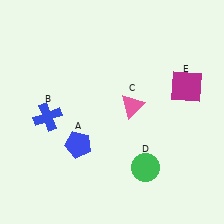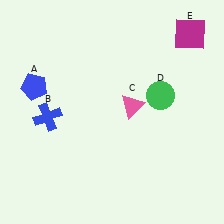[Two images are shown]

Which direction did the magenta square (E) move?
The magenta square (E) moved up.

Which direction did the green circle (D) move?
The green circle (D) moved up.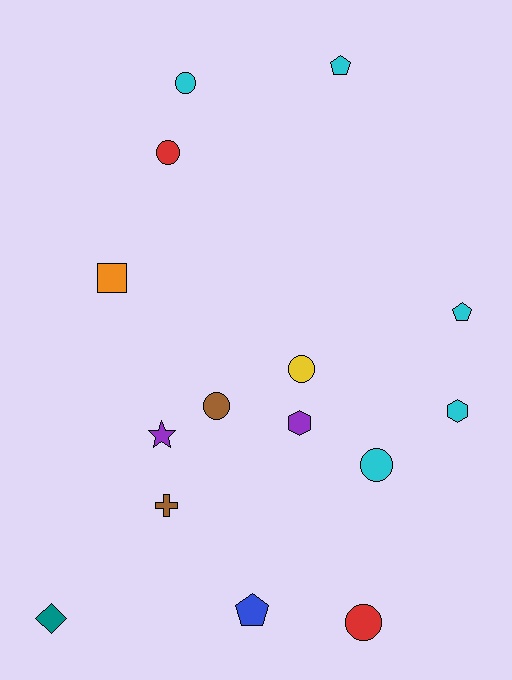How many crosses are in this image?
There is 1 cross.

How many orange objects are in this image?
There is 1 orange object.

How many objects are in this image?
There are 15 objects.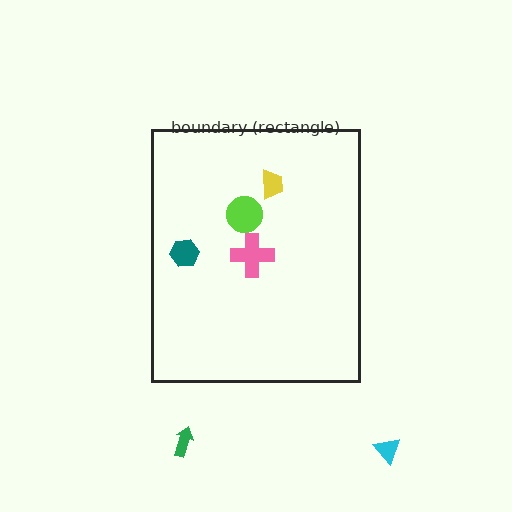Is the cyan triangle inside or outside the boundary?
Outside.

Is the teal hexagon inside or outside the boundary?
Inside.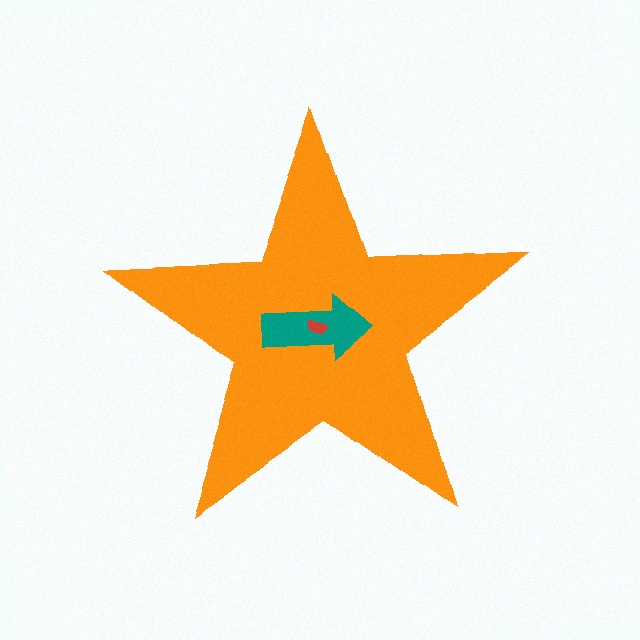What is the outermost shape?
The orange star.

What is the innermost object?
The red semicircle.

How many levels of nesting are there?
3.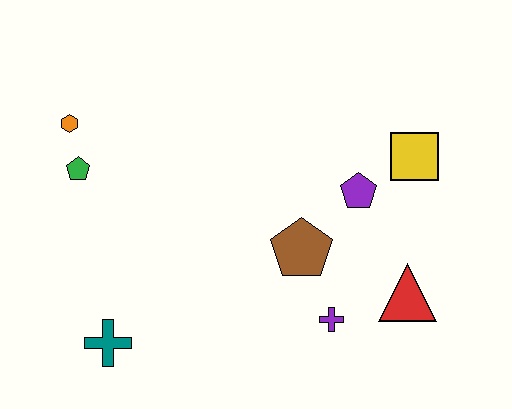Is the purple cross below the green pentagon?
Yes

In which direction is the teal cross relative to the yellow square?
The teal cross is to the left of the yellow square.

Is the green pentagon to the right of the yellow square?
No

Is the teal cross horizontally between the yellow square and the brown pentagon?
No